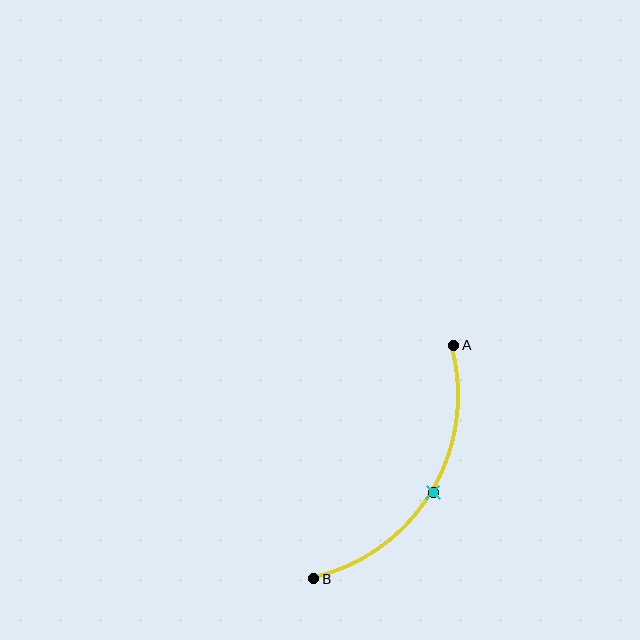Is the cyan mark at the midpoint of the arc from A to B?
Yes. The cyan mark lies on the arc at equal arc-length from both A and B — it is the arc midpoint.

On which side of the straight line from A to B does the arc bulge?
The arc bulges to the right of the straight line connecting A and B.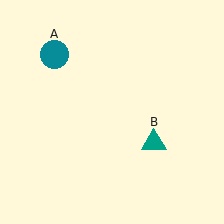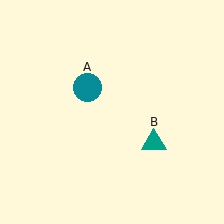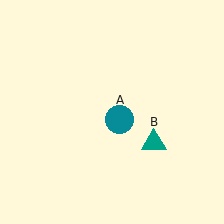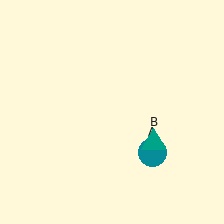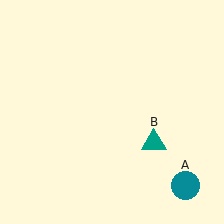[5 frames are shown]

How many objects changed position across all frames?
1 object changed position: teal circle (object A).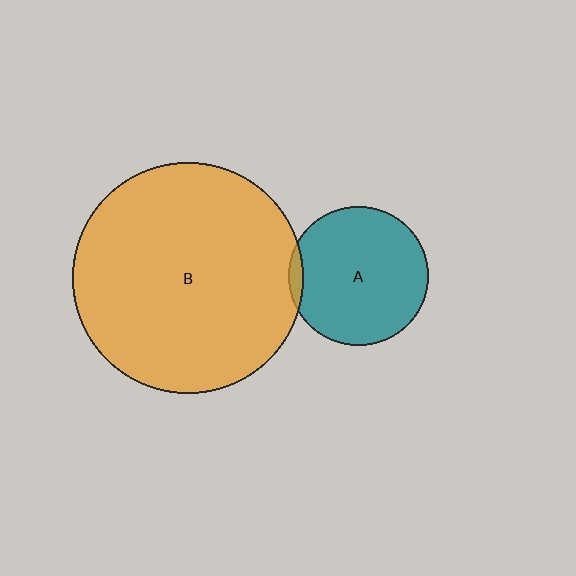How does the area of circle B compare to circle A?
Approximately 2.7 times.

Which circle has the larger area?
Circle B (orange).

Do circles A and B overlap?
Yes.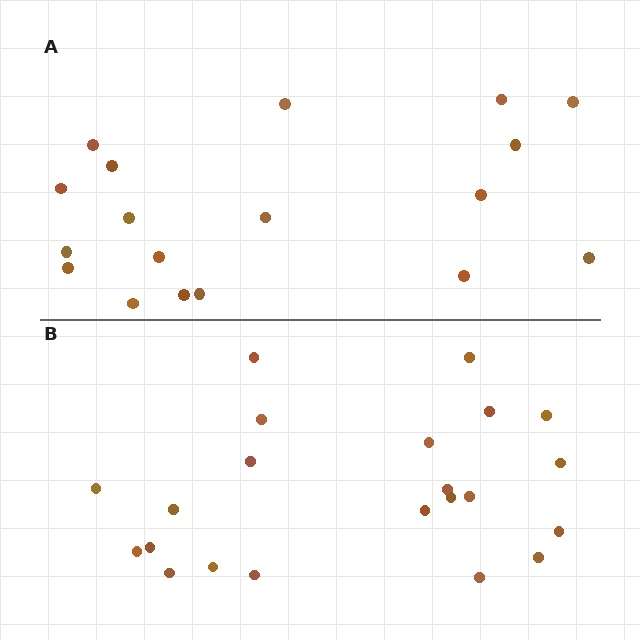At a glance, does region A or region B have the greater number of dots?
Region B (the bottom region) has more dots.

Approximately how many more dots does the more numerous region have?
Region B has about 4 more dots than region A.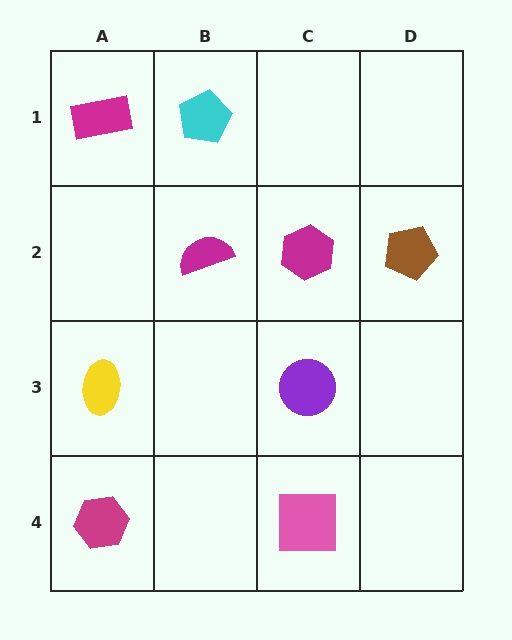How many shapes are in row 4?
2 shapes.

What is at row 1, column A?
A magenta rectangle.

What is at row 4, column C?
A pink square.